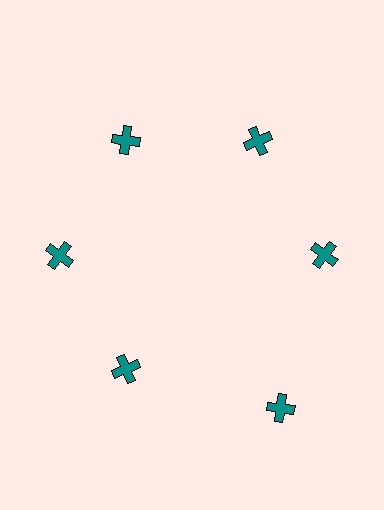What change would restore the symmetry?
The symmetry would be restored by moving it inward, back onto the ring so that all 6 crosses sit at equal angles and equal distance from the center.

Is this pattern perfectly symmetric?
No. The 6 teal crosses are arranged in a ring, but one element near the 5 o'clock position is pushed outward from the center, breaking the 6-fold rotational symmetry.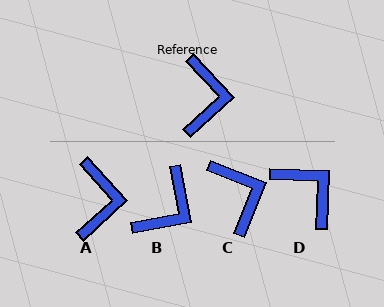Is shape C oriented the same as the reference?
No, it is off by about 26 degrees.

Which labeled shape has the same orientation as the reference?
A.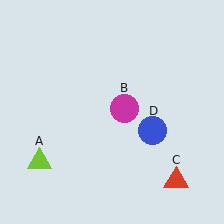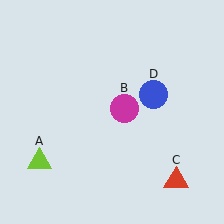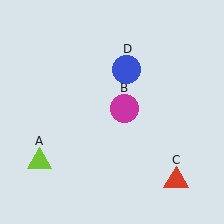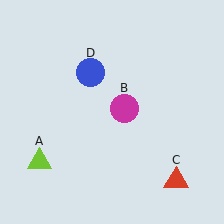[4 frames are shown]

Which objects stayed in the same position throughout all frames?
Lime triangle (object A) and magenta circle (object B) and red triangle (object C) remained stationary.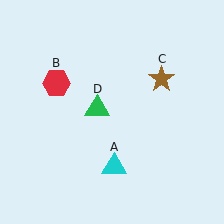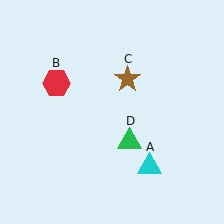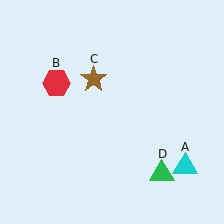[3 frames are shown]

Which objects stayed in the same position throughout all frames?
Red hexagon (object B) remained stationary.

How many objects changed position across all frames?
3 objects changed position: cyan triangle (object A), brown star (object C), green triangle (object D).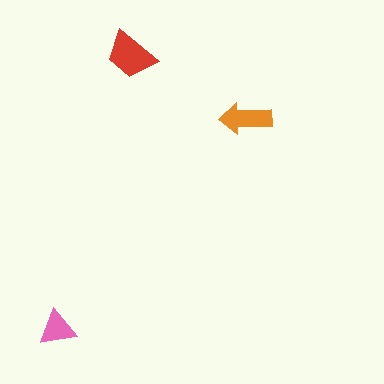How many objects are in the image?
There are 3 objects in the image.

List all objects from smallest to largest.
The pink triangle, the orange arrow, the red trapezoid.